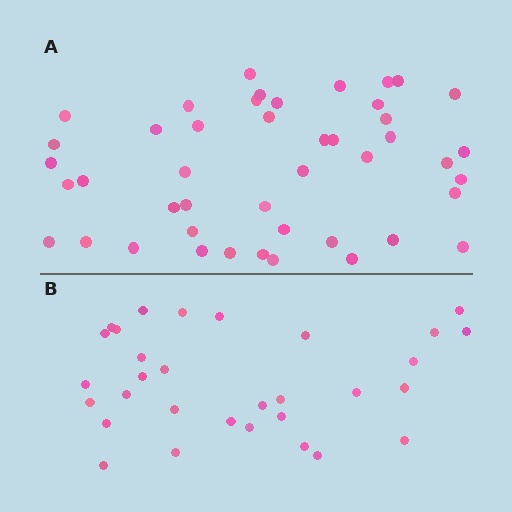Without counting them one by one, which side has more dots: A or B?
Region A (the top region) has more dots.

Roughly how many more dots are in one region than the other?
Region A has approximately 15 more dots than region B.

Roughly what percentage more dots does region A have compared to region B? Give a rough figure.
About 45% more.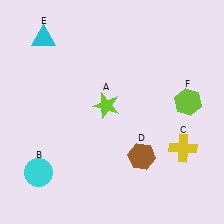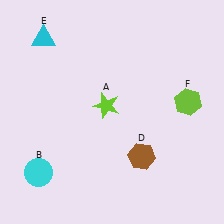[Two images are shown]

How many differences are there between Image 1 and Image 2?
There is 1 difference between the two images.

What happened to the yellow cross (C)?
The yellow cross (C) was removed in Image 2. It was in the bottom-right area of Image 1.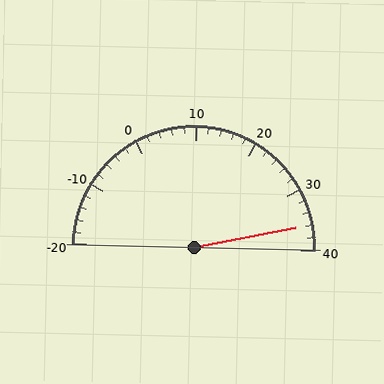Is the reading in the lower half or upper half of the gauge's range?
The reading is in the upper half of the range (-20 to 40).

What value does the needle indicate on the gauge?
The needle indicates approximately 36.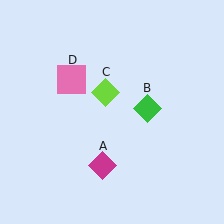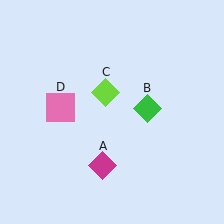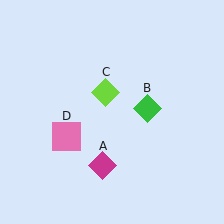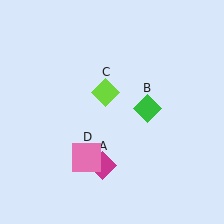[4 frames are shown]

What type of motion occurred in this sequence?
The pink square (object D) rotated counterclockwise around the center of the scene.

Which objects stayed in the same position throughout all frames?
Magenta diamond (object A) and green diamond (object B) and lime diamond (object C) remained stationary.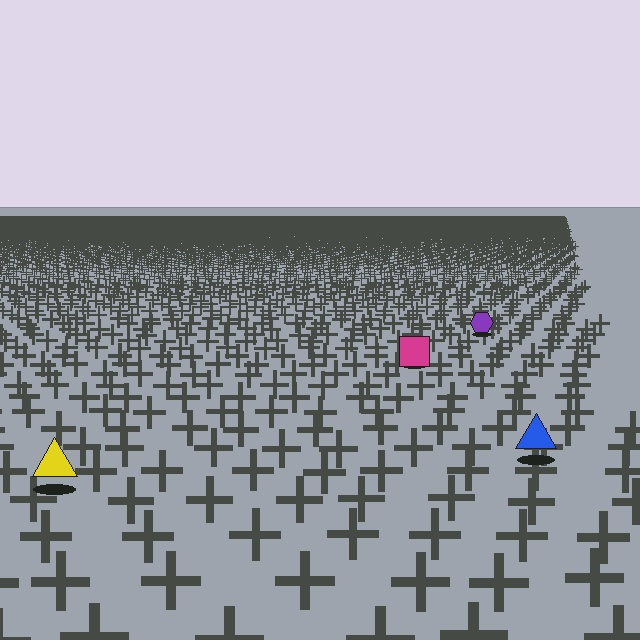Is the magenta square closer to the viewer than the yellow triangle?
No. The yellow triangle is closer — you can tell from the texture gradient: the ground texture is coarser near it.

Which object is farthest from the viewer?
The purple hexagon is farthest from the viewer. It appears smaller and the ground texture around it is denser.